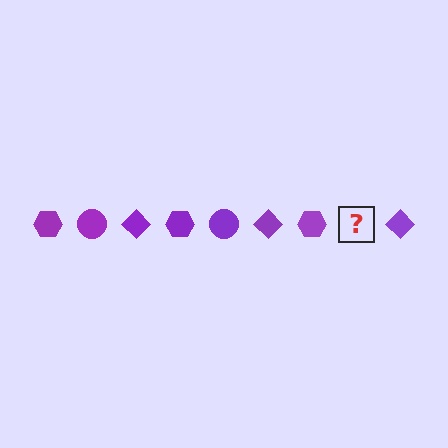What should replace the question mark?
The question mark should be replaced with a purple circle.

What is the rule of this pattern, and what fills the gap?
The rule is that the pattern cycles through hexagon, circle, diamond shapes in purple. The gap should be filled with a purple circle.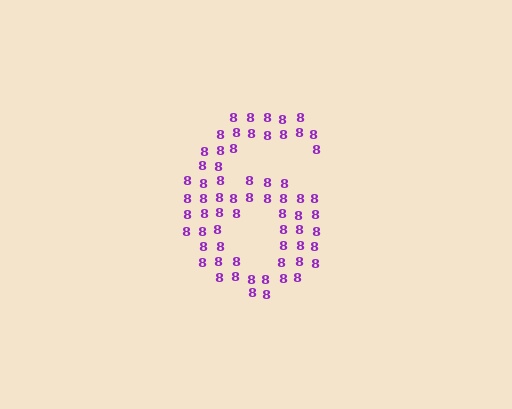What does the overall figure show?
The overall figure shows the digit 6.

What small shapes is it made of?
It is made of small digit 8's.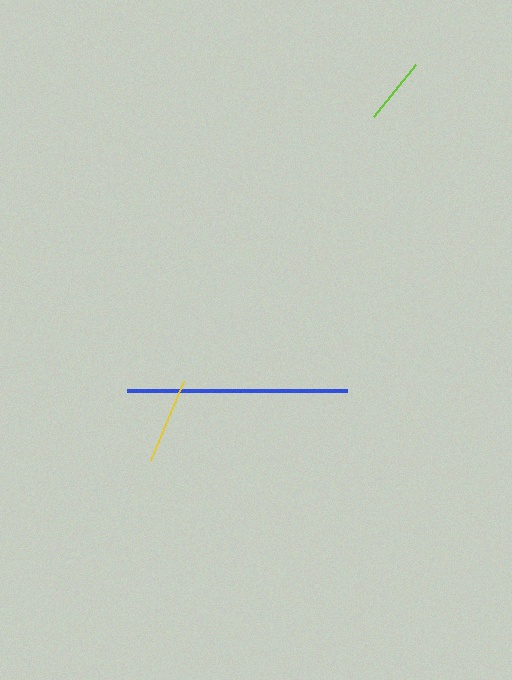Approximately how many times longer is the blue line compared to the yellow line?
The blue line is approximately 2.5 times the length of the yellow line.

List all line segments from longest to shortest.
From longest to shortest: blue, yellow, lime.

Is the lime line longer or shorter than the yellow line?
The yellow line is longer than the lime line.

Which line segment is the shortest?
The lime line is the shortest at approximately 67 pixels.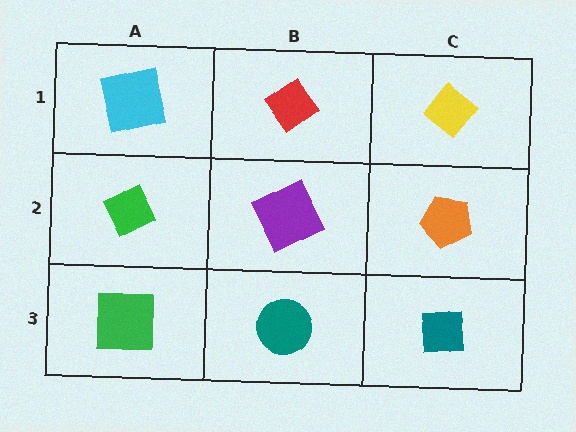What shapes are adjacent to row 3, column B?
A purple square (row 2, column B), a green square (row 3, column A), a teal square (row 3, column C).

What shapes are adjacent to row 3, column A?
A green diamond (row 2, column A), a teal circle (row 3, column B).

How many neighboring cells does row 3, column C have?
2.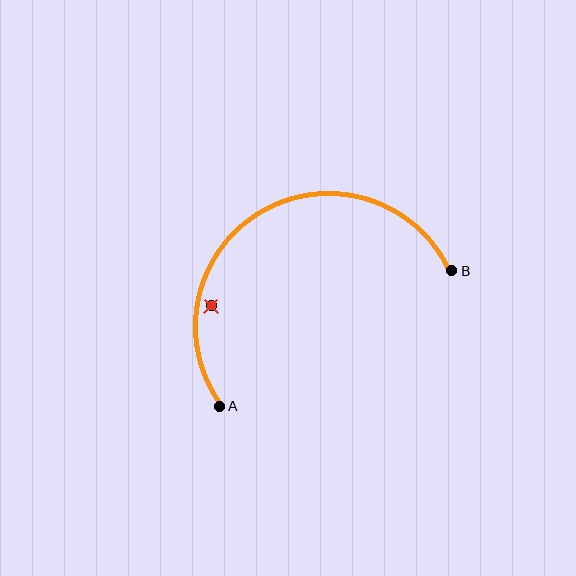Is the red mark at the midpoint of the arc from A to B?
No — the red mark does not lie on the arc at all. It sits slightly inside the curve.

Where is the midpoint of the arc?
The arc midpoint is the point on the curve farthest from the straight line joining A and B. It sits above that line.